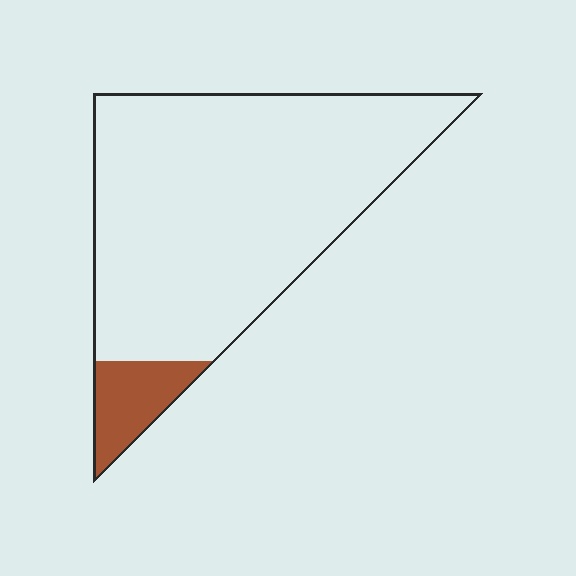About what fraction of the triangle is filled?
About one tenth (1/10).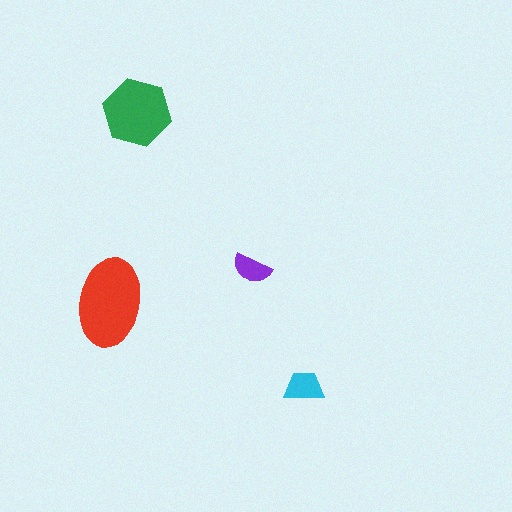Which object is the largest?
The red ellipse.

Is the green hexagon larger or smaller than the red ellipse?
Smaller.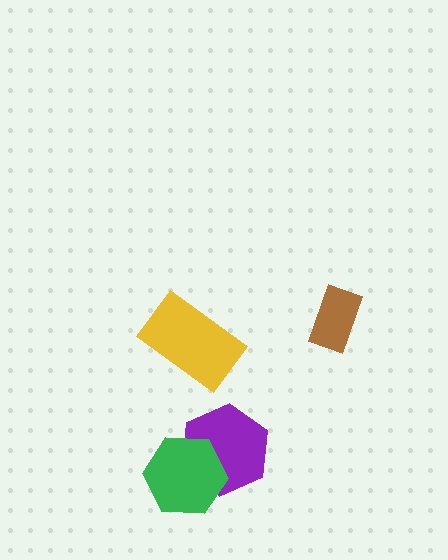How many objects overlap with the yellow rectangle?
0 objects overlap with the yellow rectangle.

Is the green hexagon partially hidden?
No, no other shape covers it.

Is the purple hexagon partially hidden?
Yes, it is partially covered by another shape.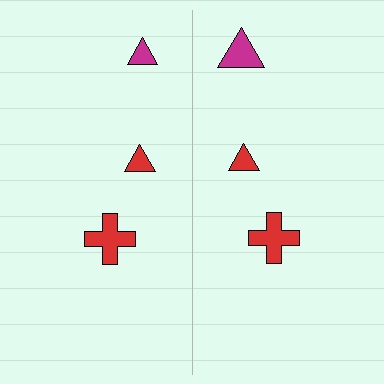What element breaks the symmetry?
The magenta triangle on the right side has a different size than its mirror counterpart.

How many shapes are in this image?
There are 6 shapes in this image.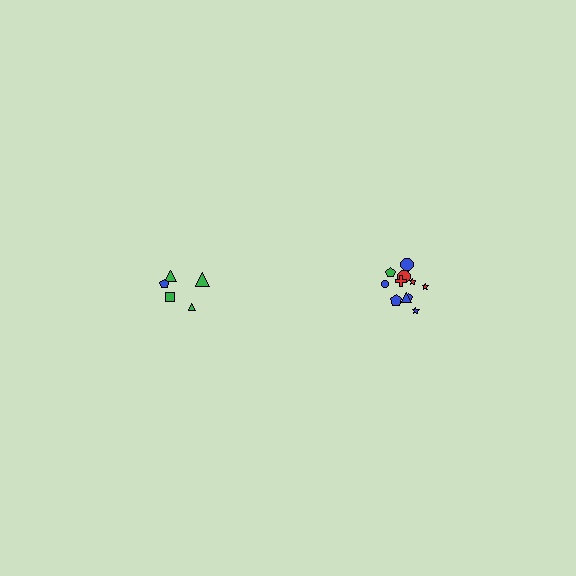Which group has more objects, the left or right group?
The right group.